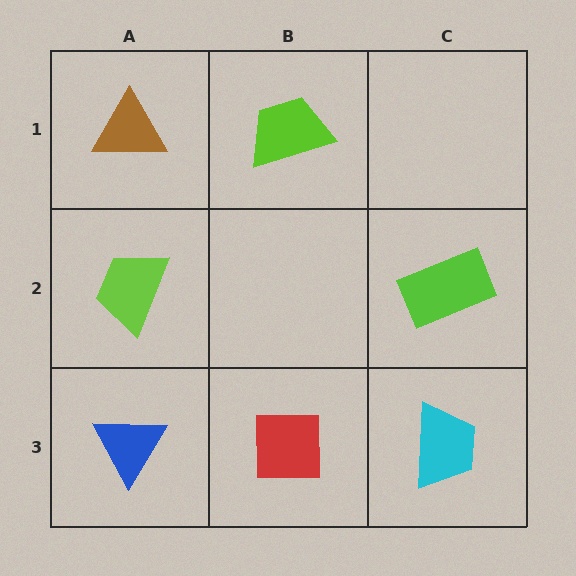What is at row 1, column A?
A brown triangle.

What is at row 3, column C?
A cyan trapezoid.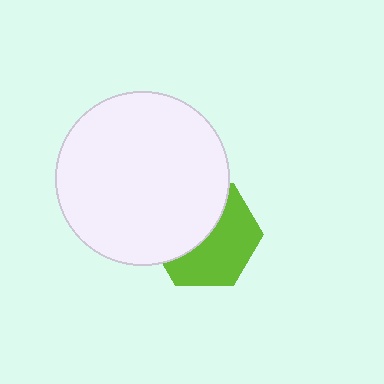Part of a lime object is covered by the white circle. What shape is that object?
It is a hexagon.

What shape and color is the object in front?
The object in front is a white circle.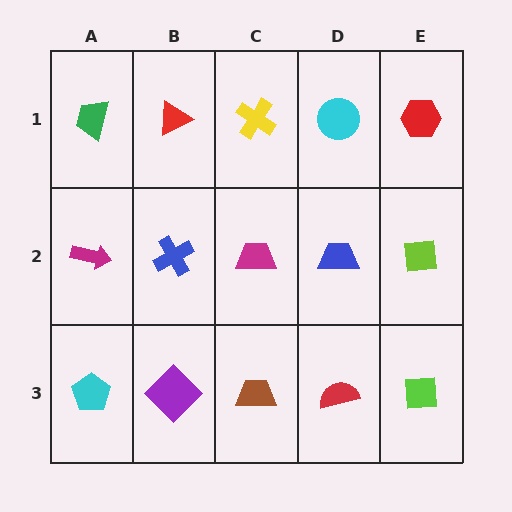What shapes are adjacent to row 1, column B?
A blue cross (row 2, column B), a green trapezoid (row 1, column A), a yellow cross (row 1, column C).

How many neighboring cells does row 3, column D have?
3.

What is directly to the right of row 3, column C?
A red semicircle.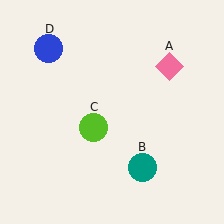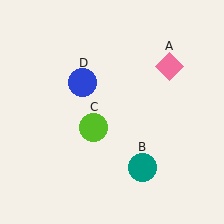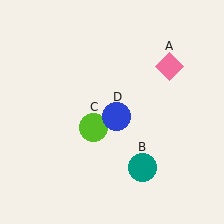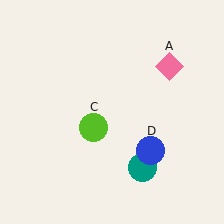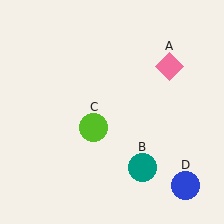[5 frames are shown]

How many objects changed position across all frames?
1 object changed position: blue circle (object D).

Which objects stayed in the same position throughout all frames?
Pink diamond (object A) and teal circle (object B) and lime circle (object C) remained stationary.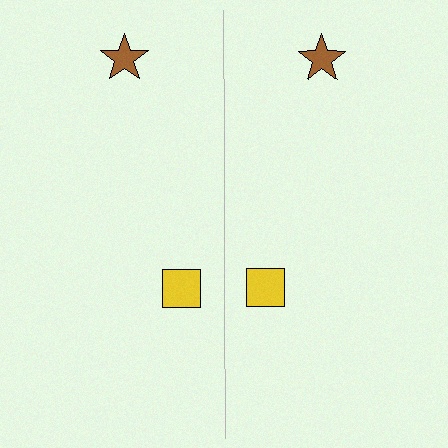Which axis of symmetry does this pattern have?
The pattern has a vertical axis of symmetry running through the center of the image.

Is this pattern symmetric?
Yes, this pattern has bilateral (reflection) symmetry.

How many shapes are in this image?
There are 4 shapes in this image.